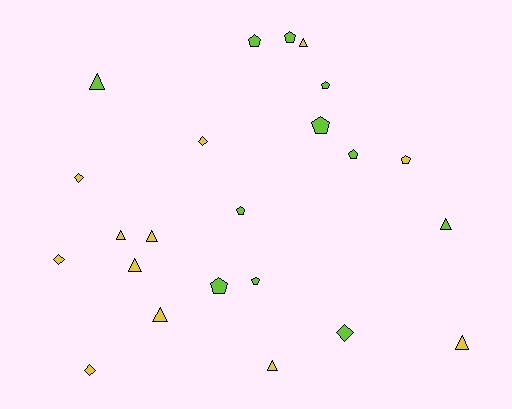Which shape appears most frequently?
Triangle, with 9 objects.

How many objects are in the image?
There are 23 objects.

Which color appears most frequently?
Yellow, with 12 objects.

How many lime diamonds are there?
There is 1 lime diamond.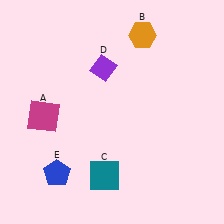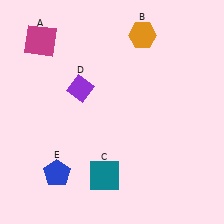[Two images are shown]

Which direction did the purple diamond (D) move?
The purple diamond (D) moved left.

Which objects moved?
The objects that moved are: the magenta square (A), the purple diamond (D).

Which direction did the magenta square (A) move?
The magenta square (A) moved up.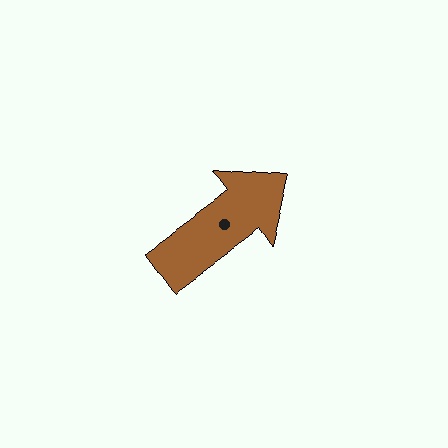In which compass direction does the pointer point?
Northeast.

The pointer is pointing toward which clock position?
Roughly 2 o'clock.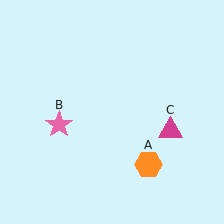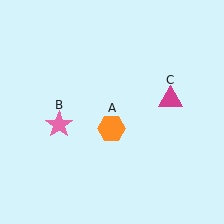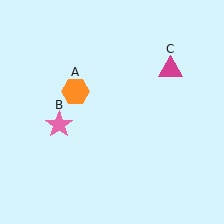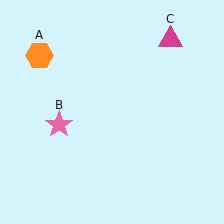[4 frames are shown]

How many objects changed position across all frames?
2 objects changed position: orange hexagon (object A), magenta triangle (object C).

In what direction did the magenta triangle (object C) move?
The magenta triangle (object C) moved up.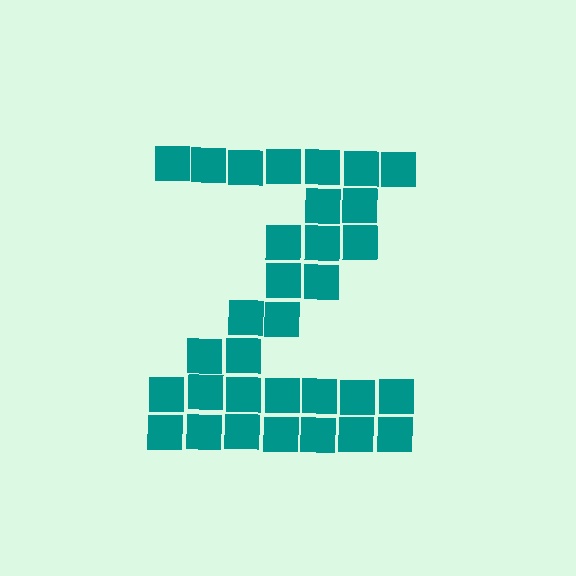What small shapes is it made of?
It is made of small squares.